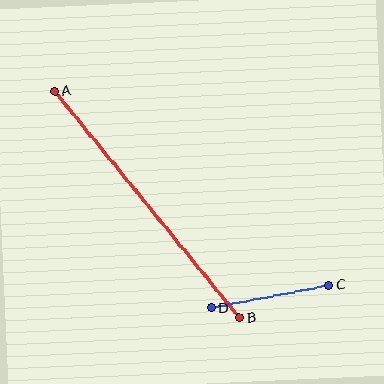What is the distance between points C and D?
The distance is approximately 120 pixels.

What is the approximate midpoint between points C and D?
The midpoint is at approximately (270, 297) pixels.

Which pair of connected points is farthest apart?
Points A and B are farthest apart.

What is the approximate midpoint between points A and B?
The midpoint is at approximately (147, 204) pixels.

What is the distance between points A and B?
The distance is approximately 292 pixels.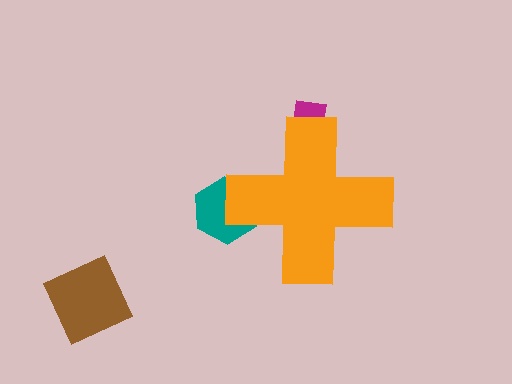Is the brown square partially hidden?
No, the brown square is fully visible.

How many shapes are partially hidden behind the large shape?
2 shapes are partially hidden.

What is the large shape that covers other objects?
An orange cross.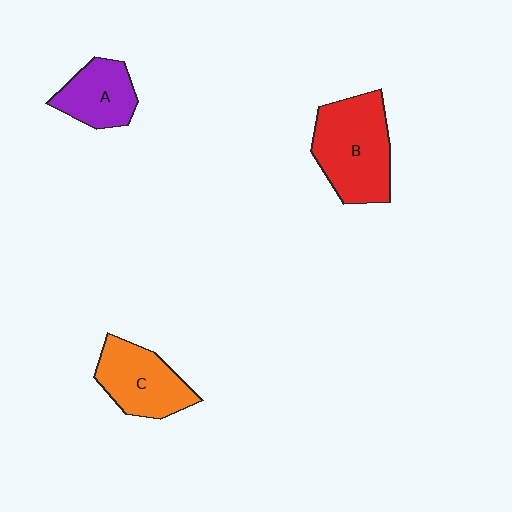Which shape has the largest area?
Shape B (red).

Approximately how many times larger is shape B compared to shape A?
Approximately 1.6 times.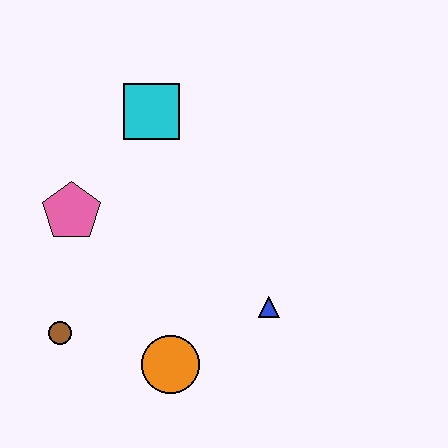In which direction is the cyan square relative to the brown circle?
The cyan square is above the brown circle.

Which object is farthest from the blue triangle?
The cyan square is farthest from the blue triangle.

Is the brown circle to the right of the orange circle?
No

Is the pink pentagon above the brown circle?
Yes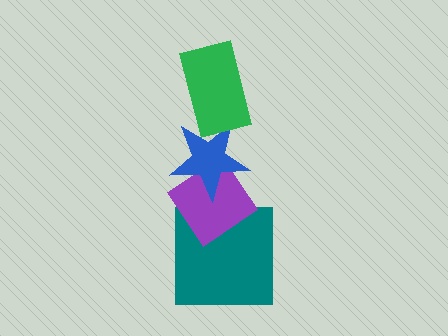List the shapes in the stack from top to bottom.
From top to bottom: the green rectangle, the blue star, the purple diamond, the teal square.